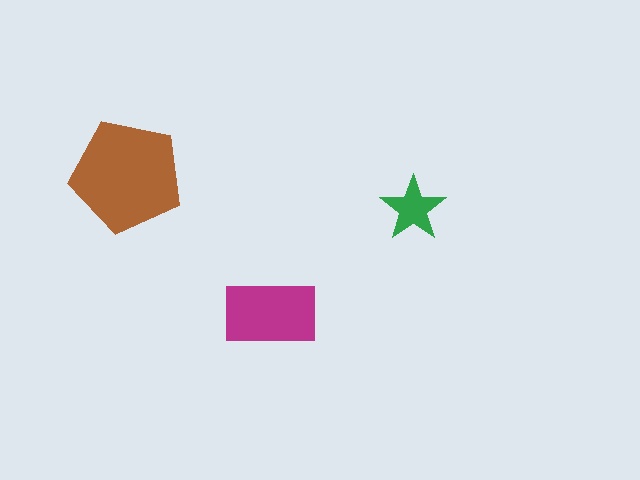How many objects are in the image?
There are 3 objects in the image.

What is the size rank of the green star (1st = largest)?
3rd.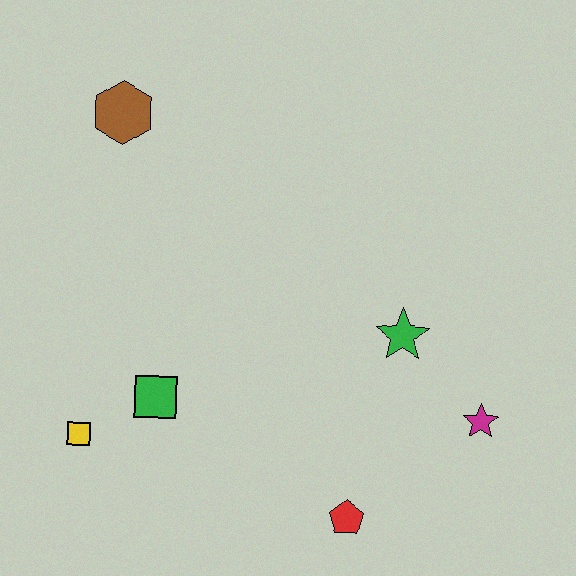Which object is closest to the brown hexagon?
The green square is closest to the brown hexagon.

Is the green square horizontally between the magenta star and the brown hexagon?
Yes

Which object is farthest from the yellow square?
The magenta star is farthest from the yellow square.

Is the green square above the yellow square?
Yes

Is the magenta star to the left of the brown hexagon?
No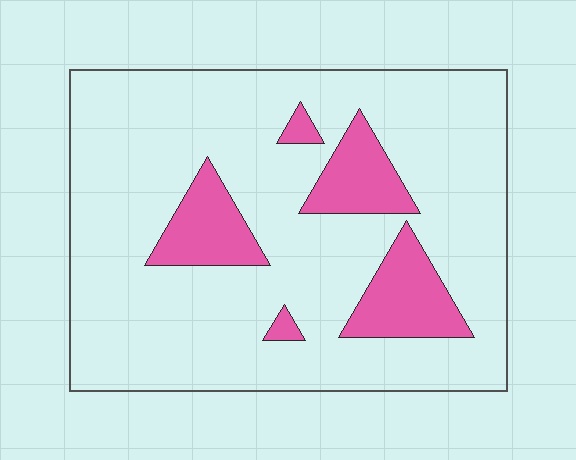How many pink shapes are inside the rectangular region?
5.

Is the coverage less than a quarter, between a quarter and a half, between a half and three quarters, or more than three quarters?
Less than a quarter.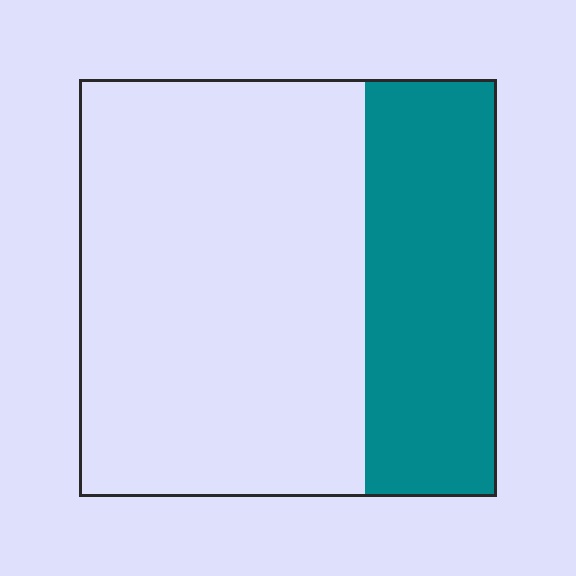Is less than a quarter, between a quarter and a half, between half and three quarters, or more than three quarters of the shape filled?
Between a quarter and a half.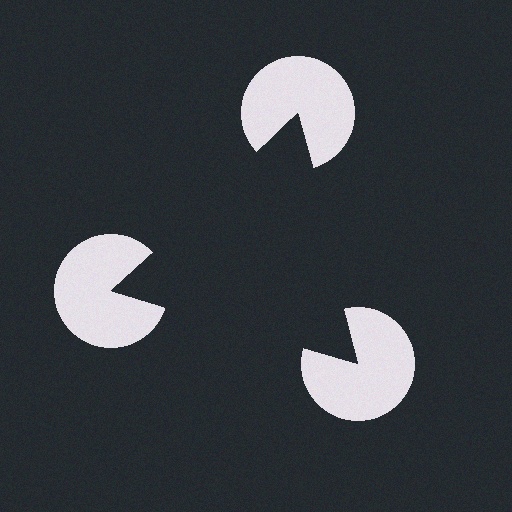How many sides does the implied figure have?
3 sides.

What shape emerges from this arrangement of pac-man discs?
An illusory triangle — its edges are inferred from the aligned wedge cuts in the pac-man discs, not physically drawn.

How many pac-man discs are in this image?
There are 3 — one at each vertex of the illusory triangle.